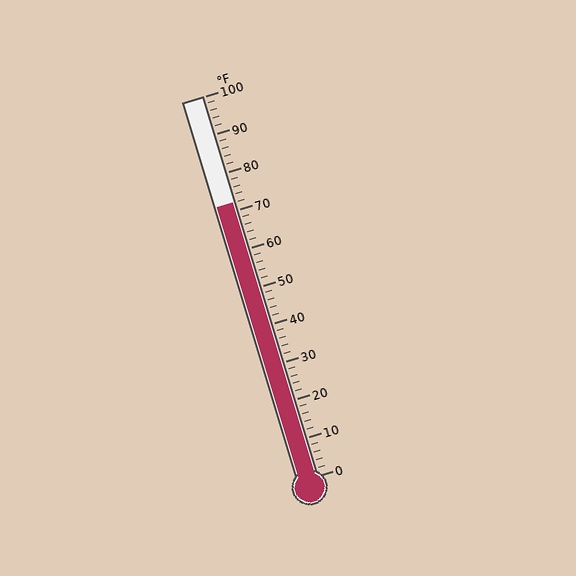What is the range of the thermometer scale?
The thermometer scale ranges from 0°F to 100°F.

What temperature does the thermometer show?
The thermometer shows approximately 72°F.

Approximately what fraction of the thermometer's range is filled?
The thermometer is filled to approximately 70% of its range.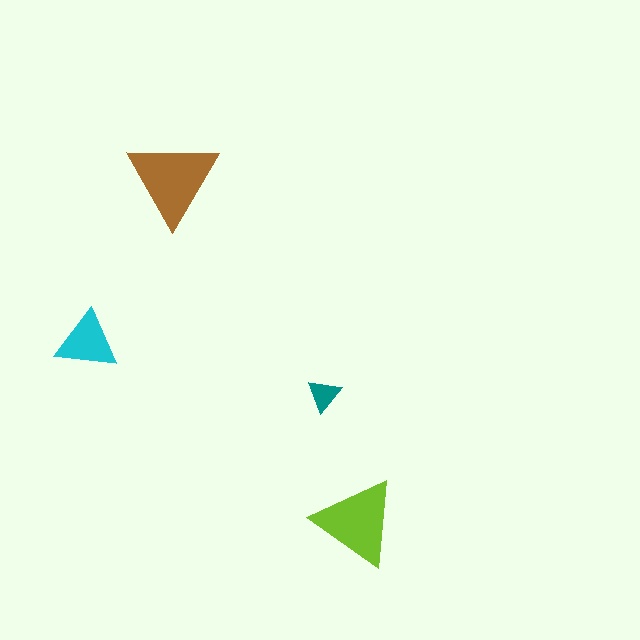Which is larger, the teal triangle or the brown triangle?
The brown one.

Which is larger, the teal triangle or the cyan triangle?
The cyan one.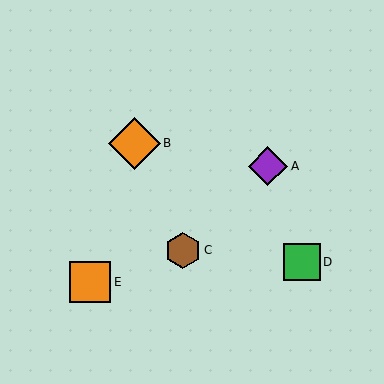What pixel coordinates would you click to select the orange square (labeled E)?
Click at (90, 282) to select the orange square E.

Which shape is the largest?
The orange diamond (labeled B) is the largest.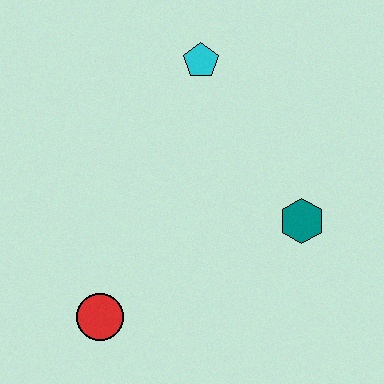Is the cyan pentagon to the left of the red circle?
No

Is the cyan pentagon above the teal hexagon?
Yes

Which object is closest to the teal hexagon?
The cyan pentagon is closest to the teal hexagon.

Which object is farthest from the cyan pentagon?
The red circle is farthest from the cyan pentagon.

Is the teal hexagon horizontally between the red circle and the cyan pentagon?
No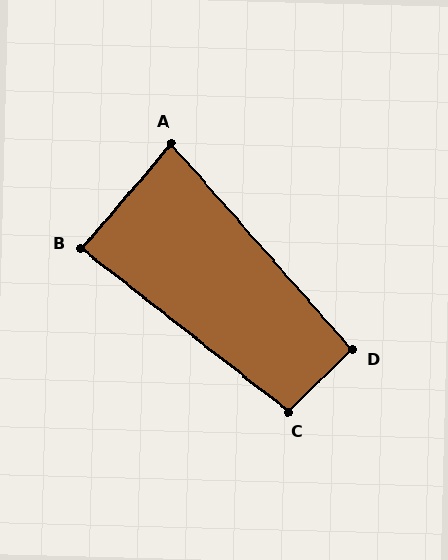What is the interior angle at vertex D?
Approximately 92 degrees (approximately right).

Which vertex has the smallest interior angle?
A, at approximately 82 degrees.